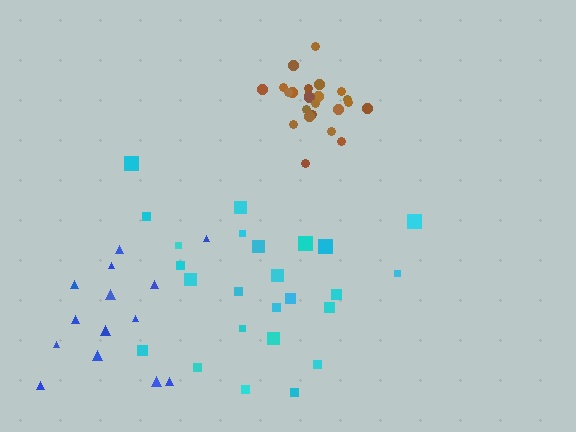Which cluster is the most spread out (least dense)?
Cyan.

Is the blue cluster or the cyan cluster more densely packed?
Blue.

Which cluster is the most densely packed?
Brown.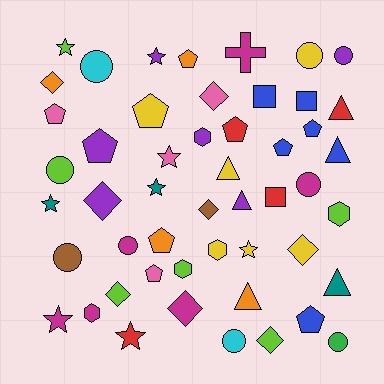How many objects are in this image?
There are 50 objects.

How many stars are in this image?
There are 8 stars.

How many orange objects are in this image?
There are 4 orange objects.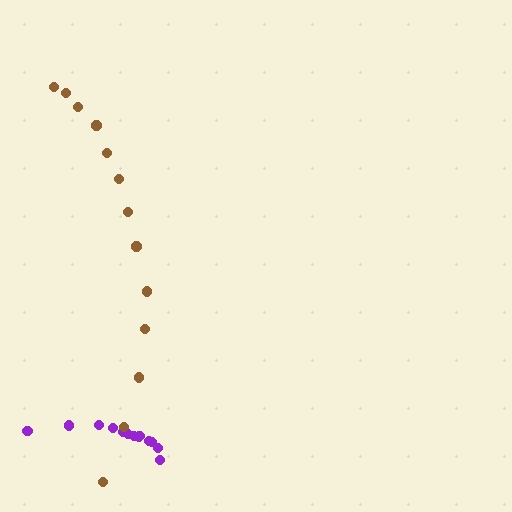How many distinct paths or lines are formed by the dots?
There are 2 distinct paths.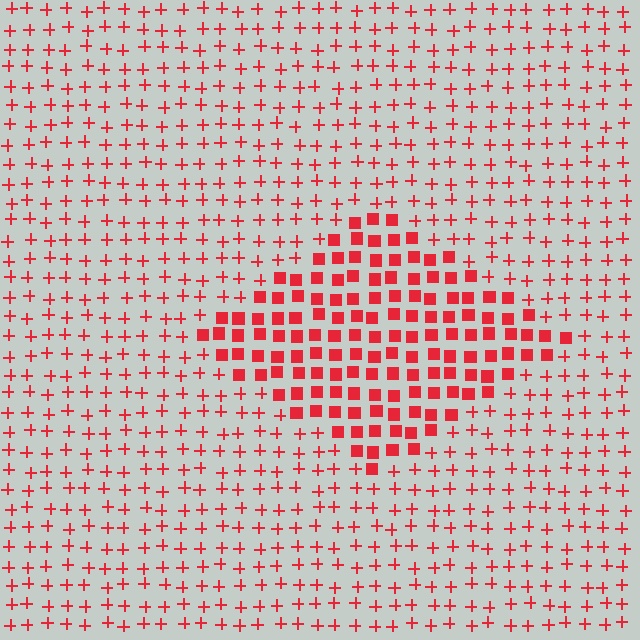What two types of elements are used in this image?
The image uses squares inside the diamond region and plus signs outside it.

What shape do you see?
I see a diamond.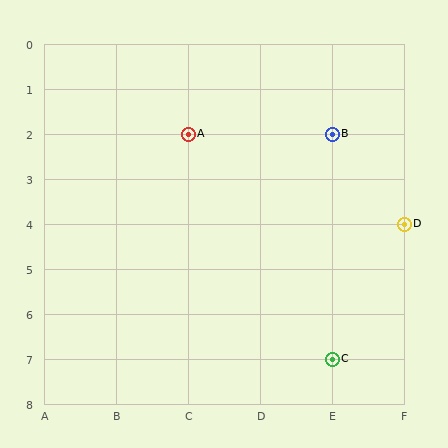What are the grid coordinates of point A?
Point A is at grid coordinates (C, 2).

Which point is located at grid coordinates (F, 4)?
Point D is at (F, 4).